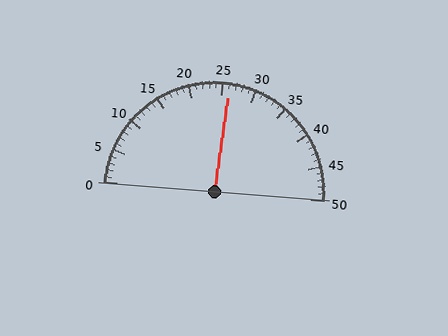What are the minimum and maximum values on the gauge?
The gauge ranges from 0 to 50.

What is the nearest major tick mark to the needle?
The nearest major tick mark is 25.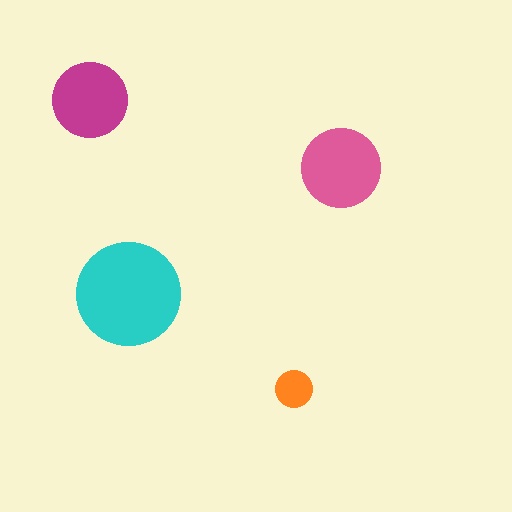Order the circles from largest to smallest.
the cyan one, the pink one, the magenta one, the orange one.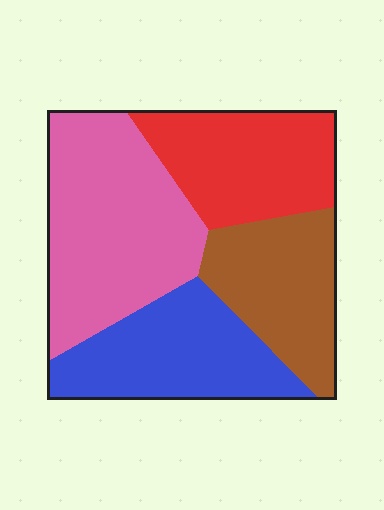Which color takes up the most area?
Pink, at roughly 35%.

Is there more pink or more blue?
Pink.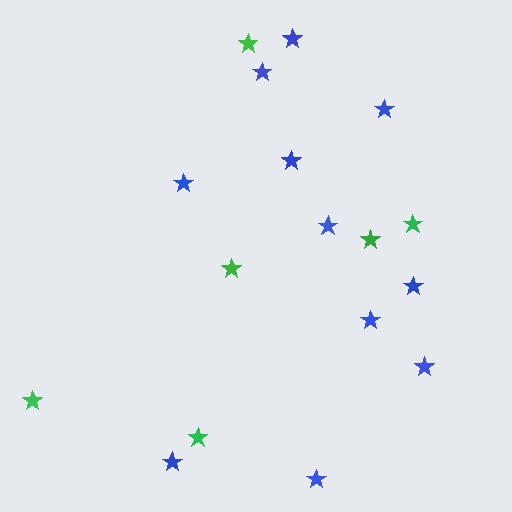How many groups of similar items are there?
There are 2 groups: one group of blue stars (11) and one group of green stars (6).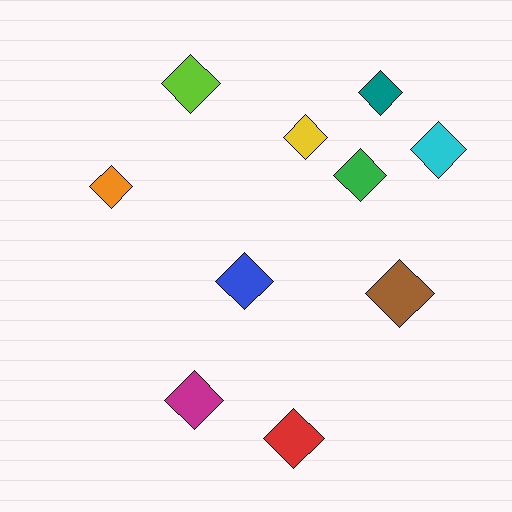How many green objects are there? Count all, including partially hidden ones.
There is 1 green object.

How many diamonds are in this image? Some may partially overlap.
There are 10 diamonds.